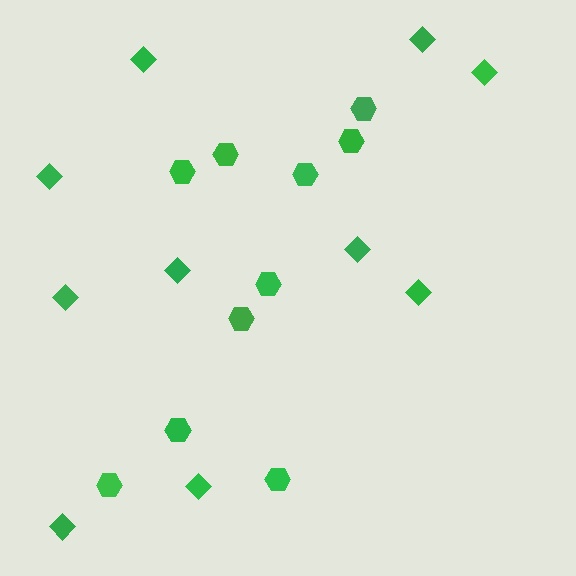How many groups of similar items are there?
There are 2 groups: one group of diamonds (10) and one group of hexagons (10).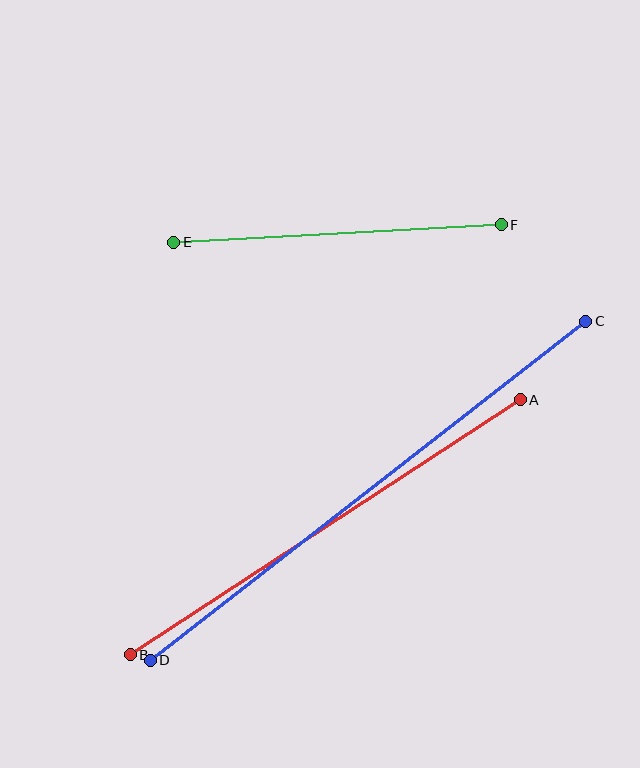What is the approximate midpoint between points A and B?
The midpoint is at approximately (325, 527) pixels.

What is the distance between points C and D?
The distance is approximately 551 pixels.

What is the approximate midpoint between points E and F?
The midpoint is at approximately (337, 234) pixels.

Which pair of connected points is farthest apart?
Points C and D are farthest apart.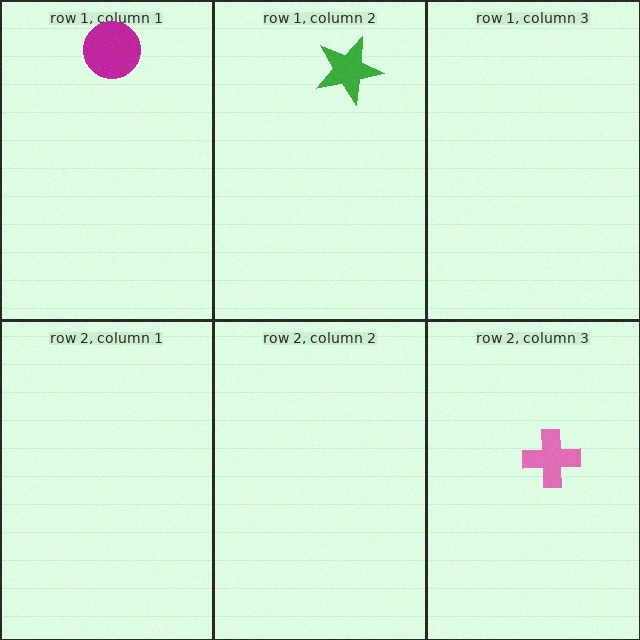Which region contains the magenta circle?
The row 1, column 1 region.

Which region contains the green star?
The row 1, column 2 region.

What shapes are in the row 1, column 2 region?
The green star.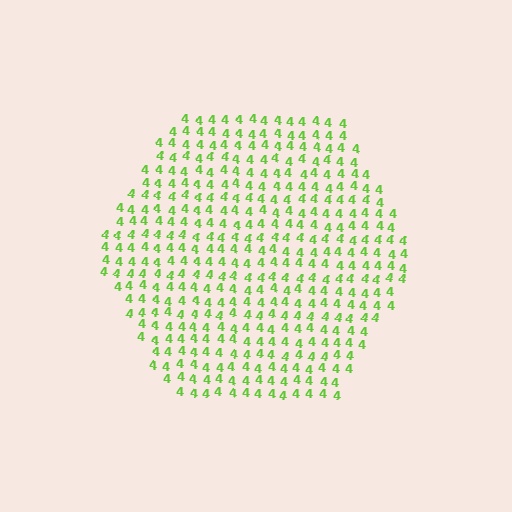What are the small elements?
The small elements are digit 4's.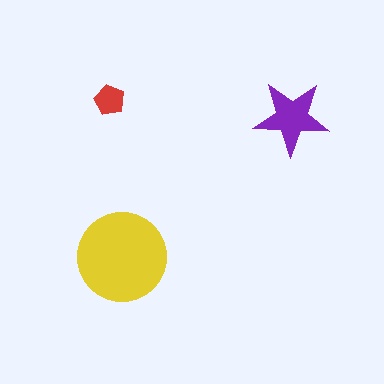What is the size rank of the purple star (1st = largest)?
2nd.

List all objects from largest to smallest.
The yellow circle, the purple star, the red pentagon.